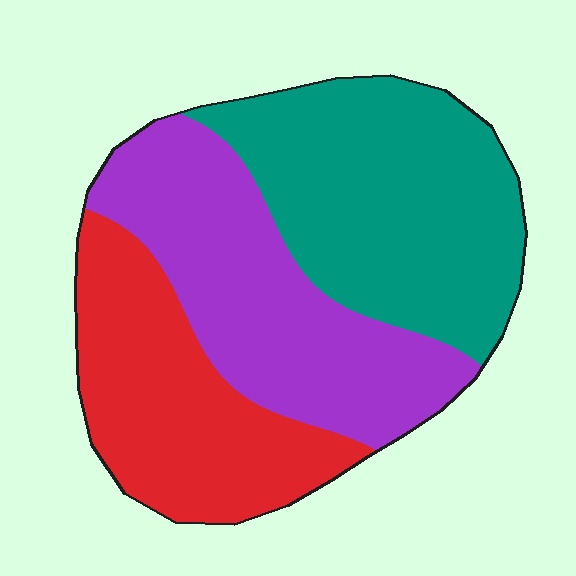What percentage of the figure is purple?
Purple covers around 35% of the figure.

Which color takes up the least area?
Red, at roughly 30%.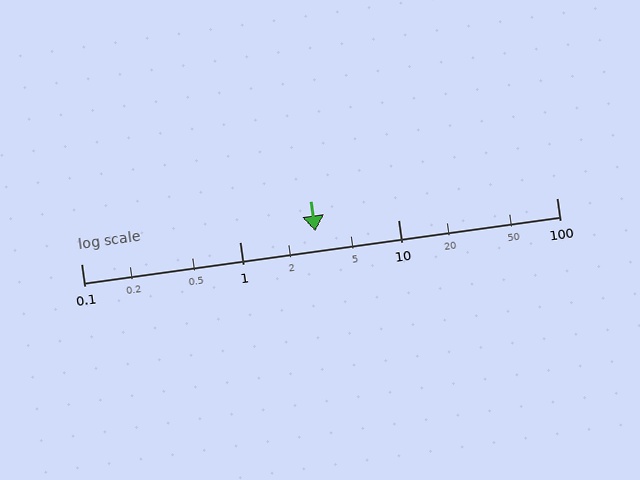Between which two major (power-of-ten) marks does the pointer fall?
The pointer is between 1 and 10.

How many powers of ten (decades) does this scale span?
The scale spans 3 decades, from 0.1 to 100.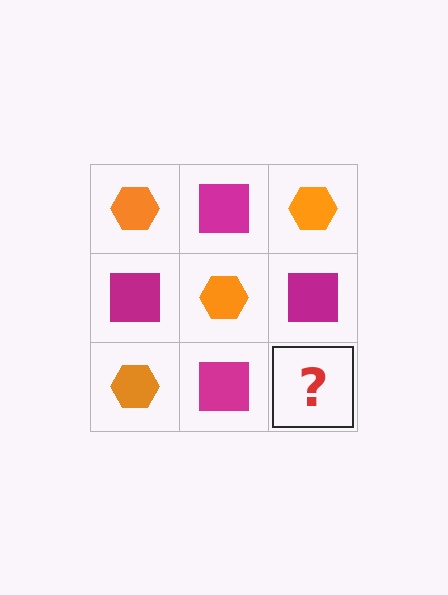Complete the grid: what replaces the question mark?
The question mark should be replaced with an orange hexagon.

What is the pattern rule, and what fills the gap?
The rule is that it alternates orange hexagon and magenta square in a checkerboard pattern. The gap should be filled with an orange hexagon.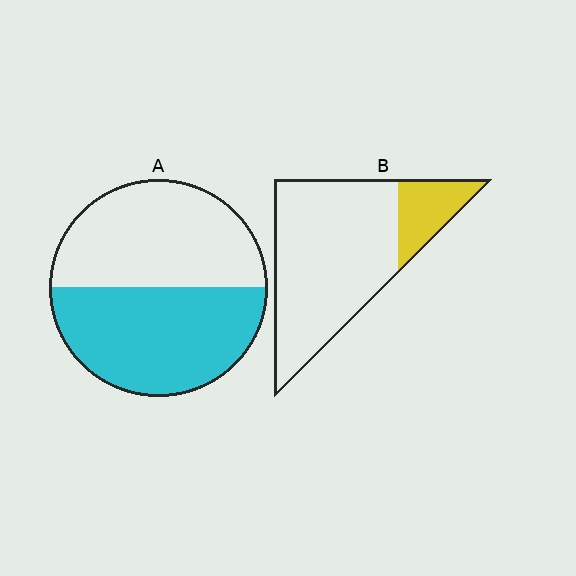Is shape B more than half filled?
No.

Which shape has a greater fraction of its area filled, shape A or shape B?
Shape A.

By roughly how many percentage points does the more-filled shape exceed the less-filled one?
By roughly 30 percentage points (A over B).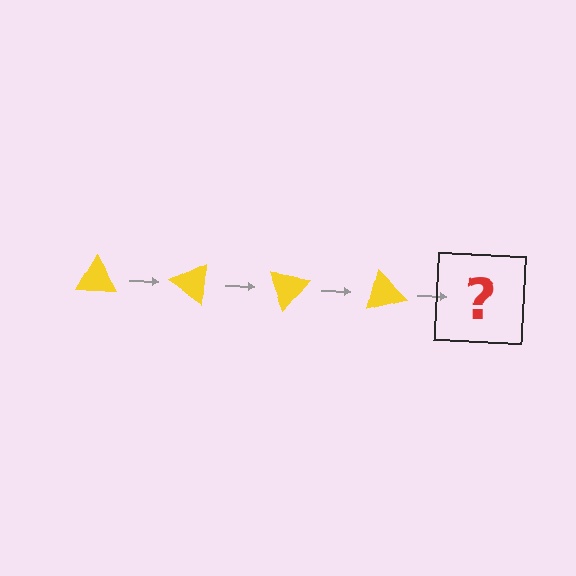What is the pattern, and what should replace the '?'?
The pattern is that the triangle rotates 35 degrees each step. The '?' should be a yellow triangle rotated 140 degrees.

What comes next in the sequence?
The next element should be a yellow triangle rotated 140 degrees.